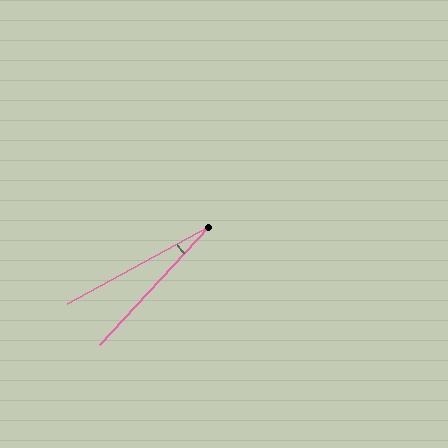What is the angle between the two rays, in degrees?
Approximately 19 degrees.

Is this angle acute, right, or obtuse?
It is acute.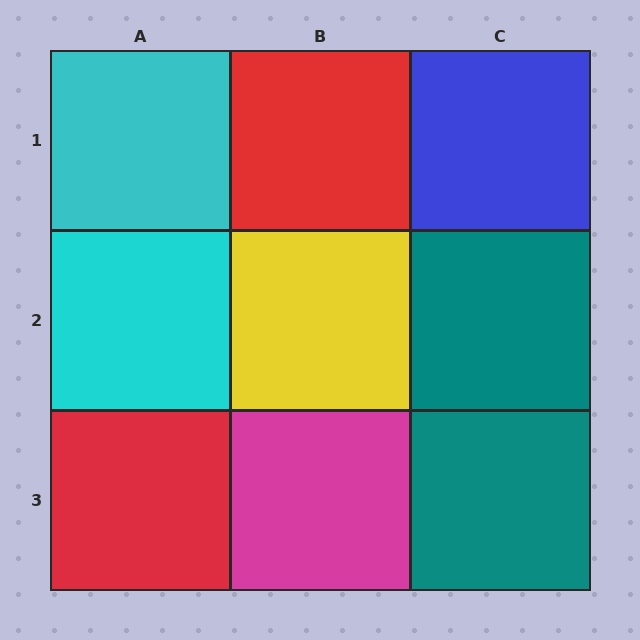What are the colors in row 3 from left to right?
Red, magenta, teal.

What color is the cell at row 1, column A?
Cyan.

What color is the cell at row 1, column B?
Red.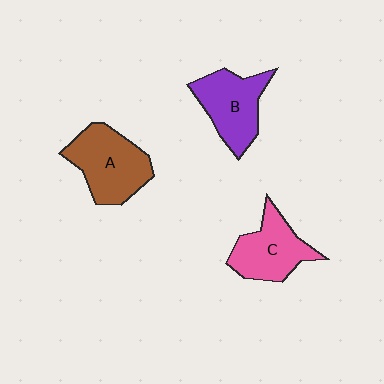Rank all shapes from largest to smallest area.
From largest to smallest: A (brown), B (purple), C (pink).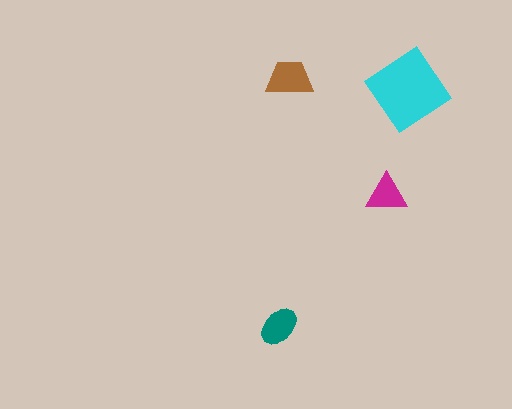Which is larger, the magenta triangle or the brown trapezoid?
The brown trapezoid.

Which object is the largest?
The cyan diamond.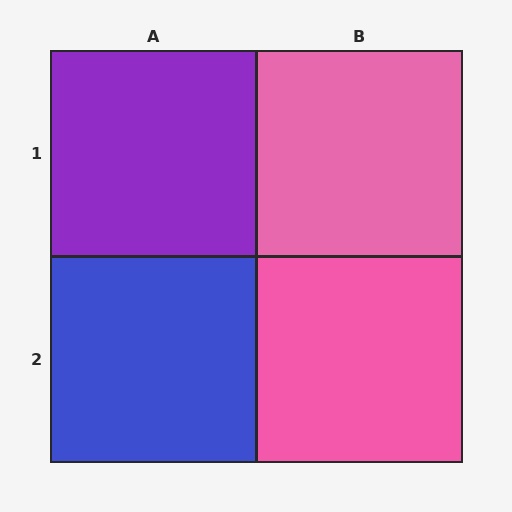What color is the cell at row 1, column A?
Purple.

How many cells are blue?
1 cell is blue.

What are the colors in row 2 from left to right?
Blue, pink.